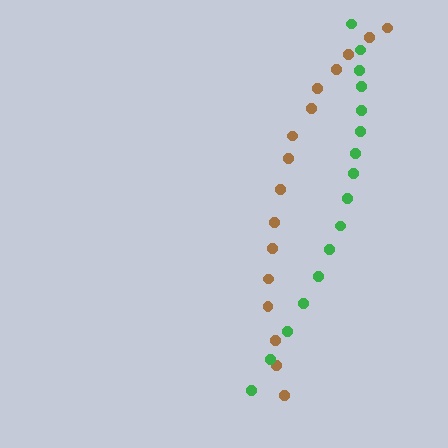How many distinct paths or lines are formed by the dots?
There are 2 distinct paths.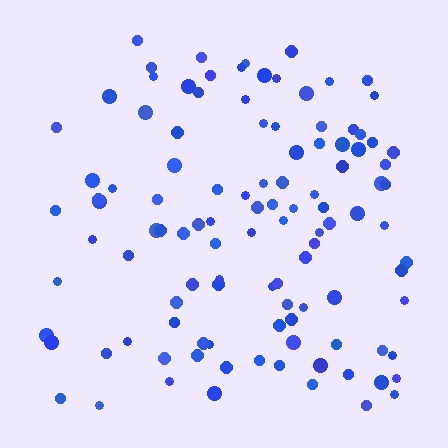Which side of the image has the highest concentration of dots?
The right.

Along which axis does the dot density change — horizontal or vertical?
Horizontal.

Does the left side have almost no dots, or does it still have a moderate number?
Still a moderate number, just noticeably fewer than the right.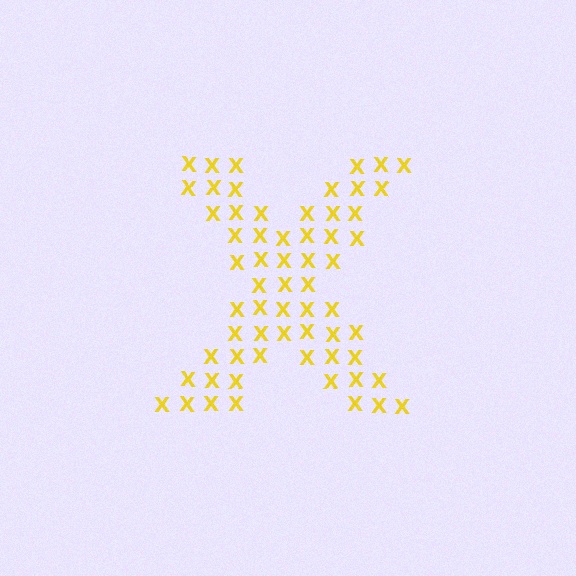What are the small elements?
The small elements are letter X's.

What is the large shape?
The large shape is the letter X.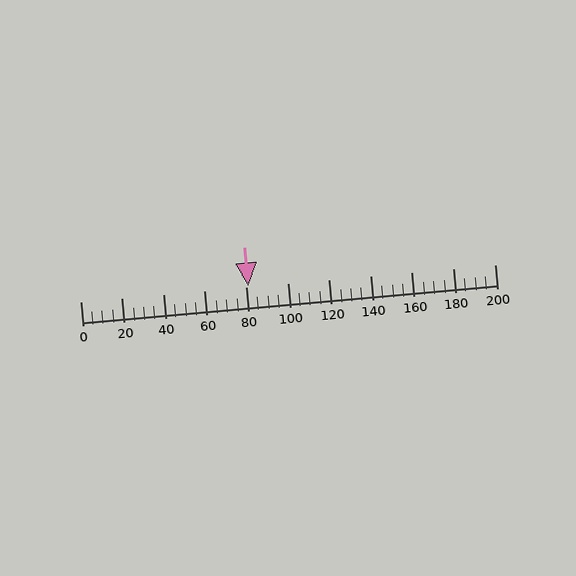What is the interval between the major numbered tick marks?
The major tick marks are spaced 20 units apart.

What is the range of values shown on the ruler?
The ruler shows values from 0 to 200.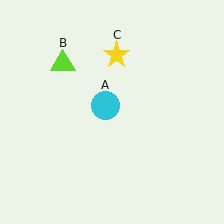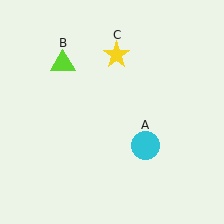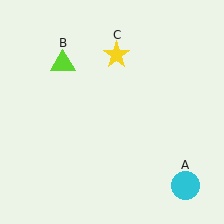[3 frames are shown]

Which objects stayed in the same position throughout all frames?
Lime triangle (object B) and yellow star (object C) remained stationary.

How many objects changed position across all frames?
1 object changed position: cyan circle (object A).